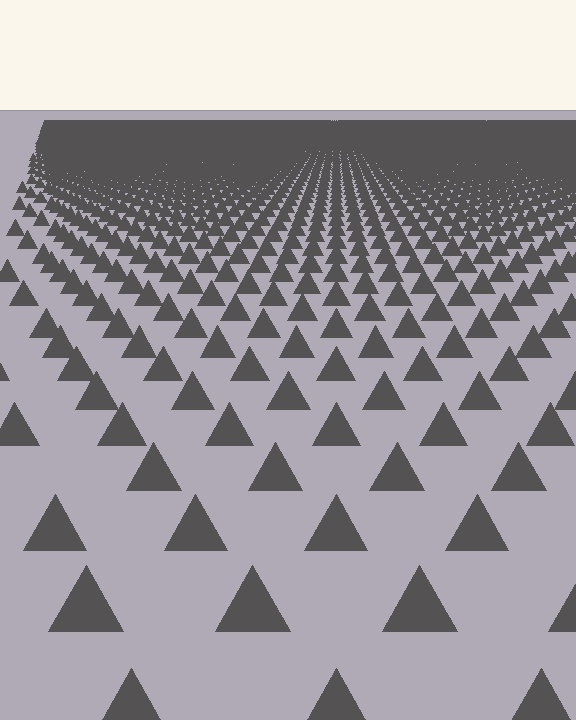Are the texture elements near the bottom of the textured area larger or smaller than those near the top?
Larger. Near the bottom, elements are closer to the viewer and appear at a bigger on-screen size.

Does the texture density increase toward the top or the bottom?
Density increases toward the top.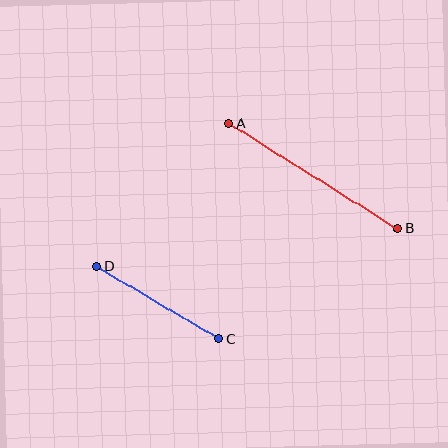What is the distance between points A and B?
The distance is approximately 199 pixels.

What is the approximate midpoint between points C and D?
The midpoint is at approximately (158, 303) pixels.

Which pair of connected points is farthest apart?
Points A and B are farthest apart.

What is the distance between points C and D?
The distance is approximately 142 pixels.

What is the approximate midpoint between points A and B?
The midpoint is at approximately (314, 176) pixels.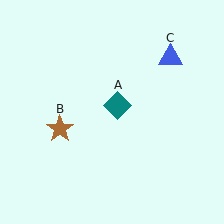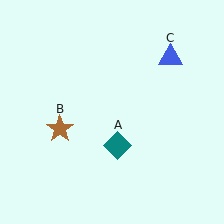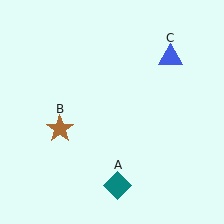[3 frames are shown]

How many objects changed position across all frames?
1 object changed position: teal diamond (object A).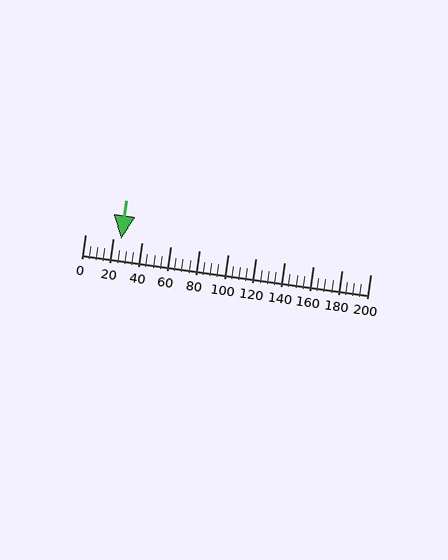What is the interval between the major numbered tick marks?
The major tick marks are spaced 20 units apart.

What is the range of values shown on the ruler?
The ruler shows values from 0 to 200.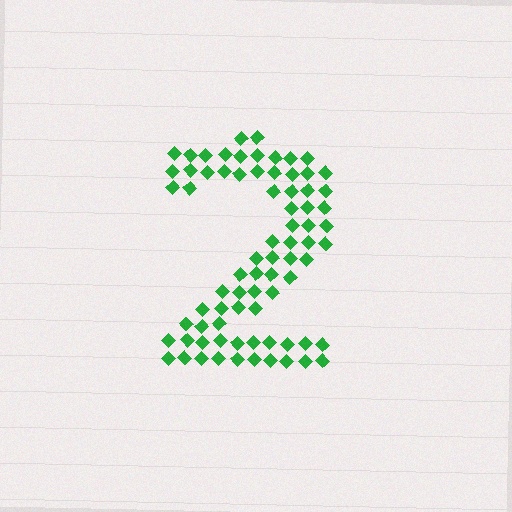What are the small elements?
The small elements are diamonds.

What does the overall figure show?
The overall figure shows the digit 2.